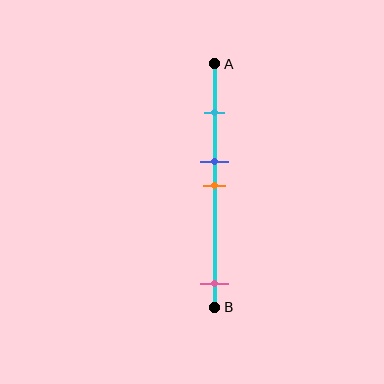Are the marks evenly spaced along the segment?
No, the marks are not evenly spaced.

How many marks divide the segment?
There are 4 marks dividing the segment.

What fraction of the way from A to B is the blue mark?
The blue mark is approximately 40% (0.4) of the way from A to B.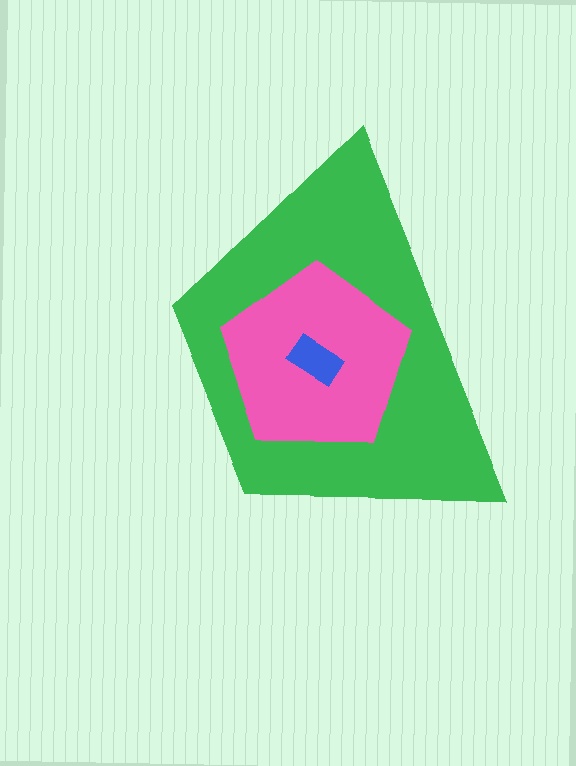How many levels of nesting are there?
3.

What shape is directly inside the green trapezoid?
The pink pentagon.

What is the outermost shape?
The green trapezoid.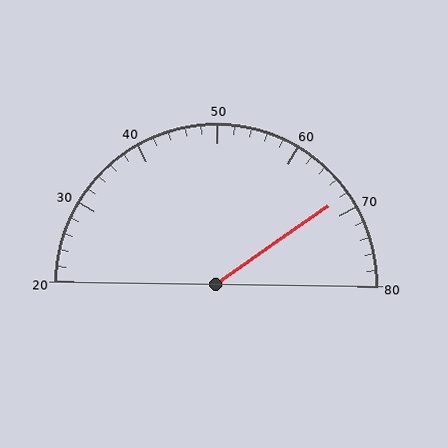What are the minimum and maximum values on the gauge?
The gauge ranges from 20 to 80.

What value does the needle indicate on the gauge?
The needle indicates approximately 68.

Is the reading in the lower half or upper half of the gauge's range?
The reading is in the upper half of the range (20 to 80).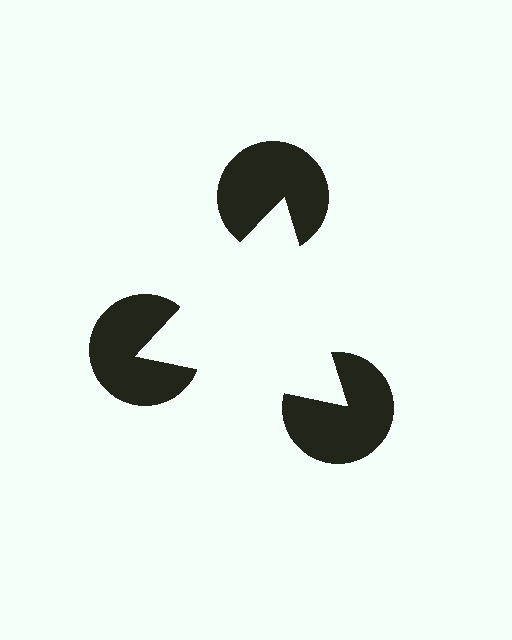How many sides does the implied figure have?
3 sides.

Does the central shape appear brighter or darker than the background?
It typically appears slightly brighter than the background, even though no actual brightness change is drawn.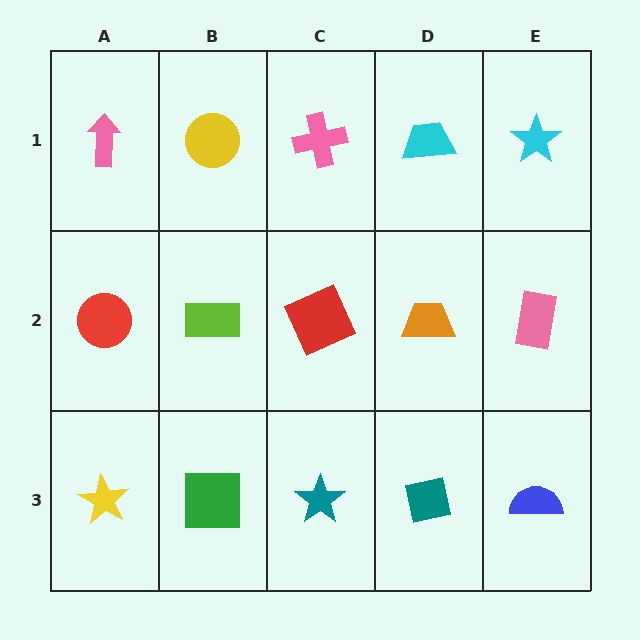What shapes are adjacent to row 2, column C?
A pink cross (row 1, column C), a teal star (row 3, column C), a lime rectangle (row 2, column B), an orange trapezoid (row 2, column D).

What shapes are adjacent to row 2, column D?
A cyan trapezoid (row 1, column D), a teal square (row 3, column D), a red square (row 2, column C), a pink rectangle (row 2, column E).